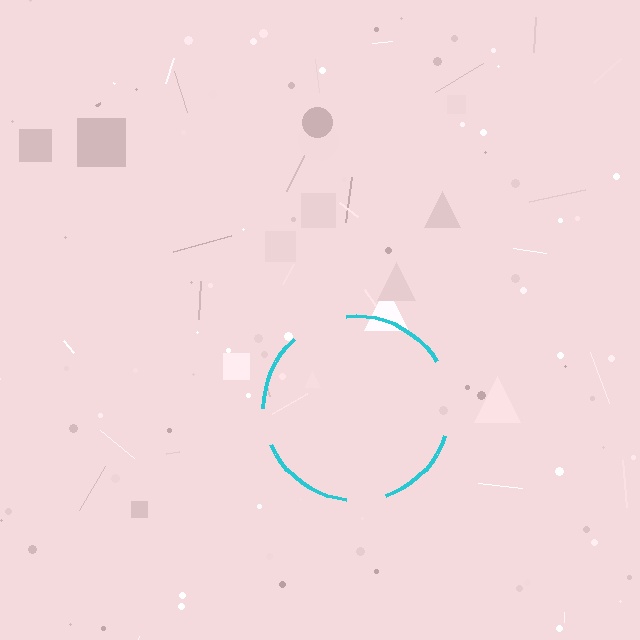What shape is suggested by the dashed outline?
The dashed outline suggests a circle.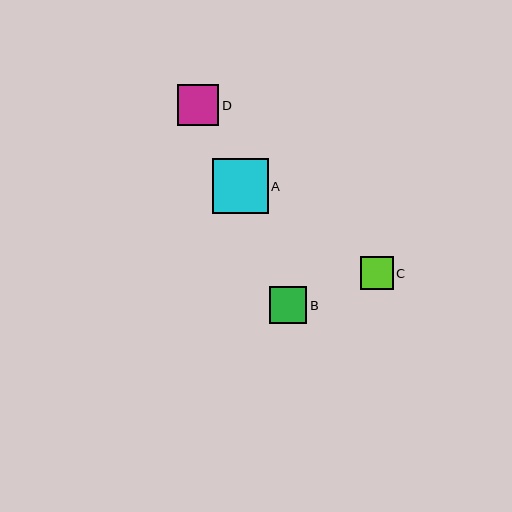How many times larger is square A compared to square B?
Square A is approximately 1.5 times the size of square B.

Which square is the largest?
Square A is the largest with a size of approximately 55 pixels.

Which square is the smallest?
Square C is the smallest with a size of approximately 33 pixels.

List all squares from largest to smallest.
From largest to smallest: A, D, B, C.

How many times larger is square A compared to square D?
Square A is approximately 1.3 times the size of square D.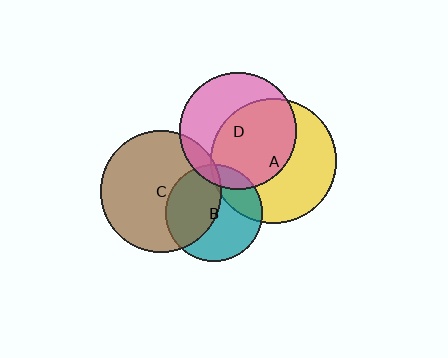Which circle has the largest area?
Circle A (yellow).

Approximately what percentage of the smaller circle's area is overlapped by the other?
Approximately 55%.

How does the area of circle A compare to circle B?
Approximately 1.7 times.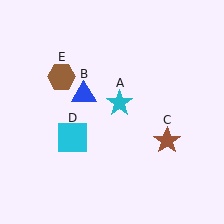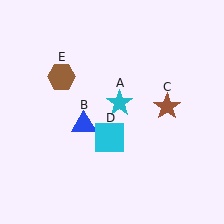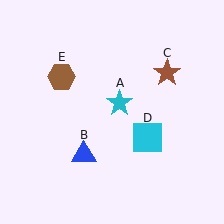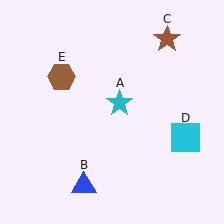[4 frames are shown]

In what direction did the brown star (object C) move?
The brown star (object C) moved up.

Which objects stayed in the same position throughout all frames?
Cyan star (object A) and brown hexagon (object E) remained stationary.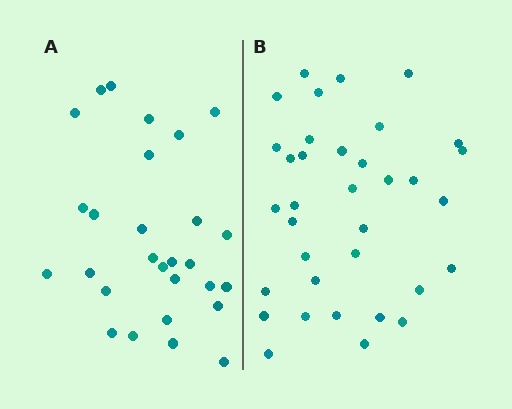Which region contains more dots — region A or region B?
Region B (the right region) has more dots.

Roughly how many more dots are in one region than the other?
Region B has roughly 8 or so more dots than region A.